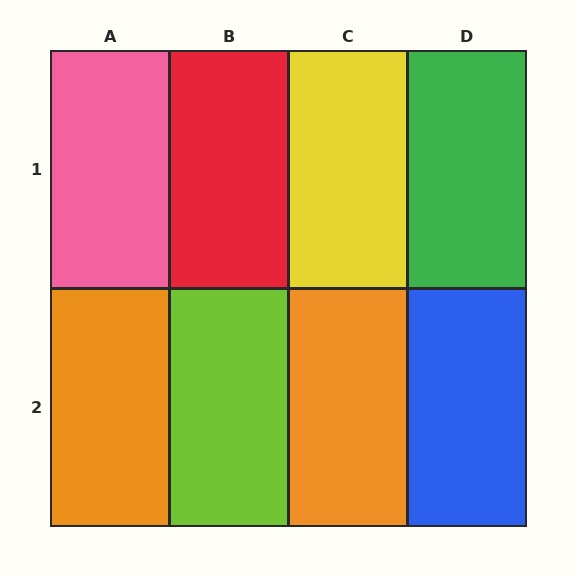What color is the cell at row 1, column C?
Yellow.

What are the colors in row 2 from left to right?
Orange, lime, orange, blue.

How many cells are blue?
1 cell is blue.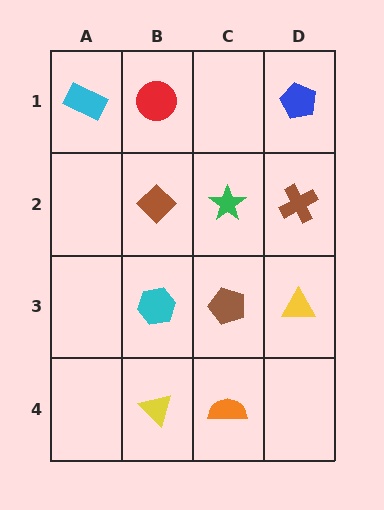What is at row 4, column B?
A yellow triangle.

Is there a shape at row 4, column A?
No, that cell is empty.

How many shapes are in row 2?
3 shapes.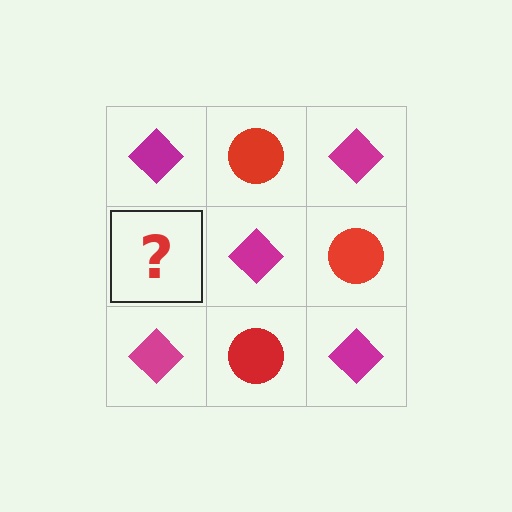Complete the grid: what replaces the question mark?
The question mark should be replaced with a red circle.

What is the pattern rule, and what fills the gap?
The rule is that it alternates magenta diamond and red circle in a checkerboard pattern. The gap should be filled with a red circle.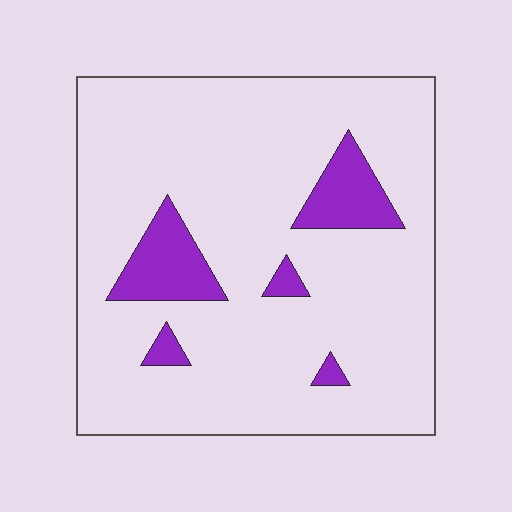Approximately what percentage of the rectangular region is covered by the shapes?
Approximately 10%.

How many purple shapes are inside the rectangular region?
5.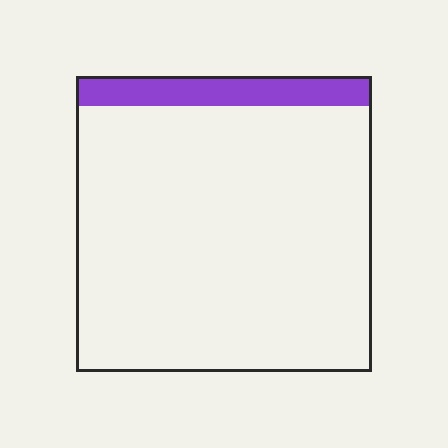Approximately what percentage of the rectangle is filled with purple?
Approximately 10%.